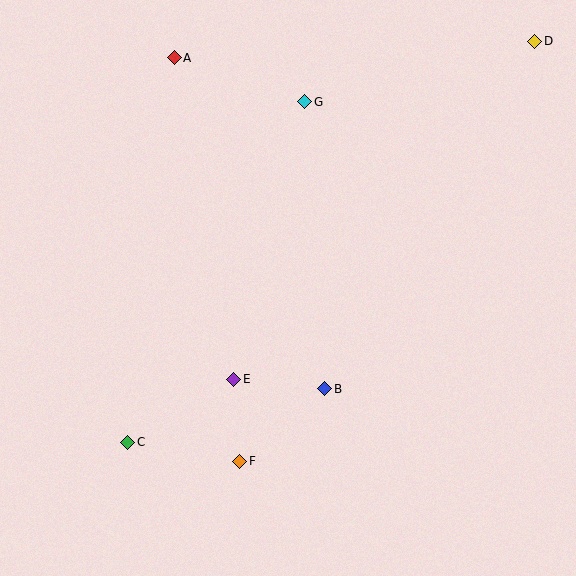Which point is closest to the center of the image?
Point E at (234, 379) is closest to the center.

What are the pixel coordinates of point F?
Point F is at (240, 461).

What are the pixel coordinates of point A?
Point A is at (174, 58).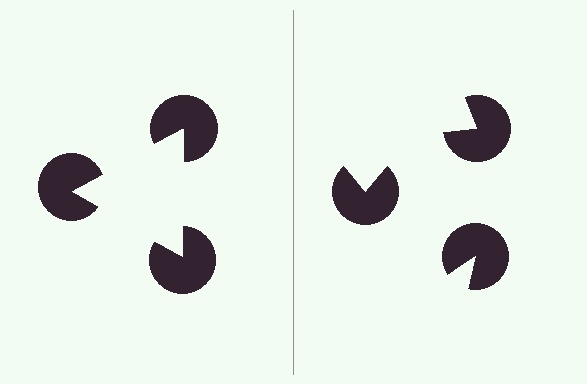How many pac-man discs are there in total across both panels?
6 — 3 on each side.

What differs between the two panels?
The pac-man discs are positioned identically on both sides; only the wedge orientations differ. On the left they align to a triangle; on the right they are misaligned.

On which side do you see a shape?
An illusory triangle appears on the left side. On the right side the wedge cuts are rotated, so no coherent shape forms.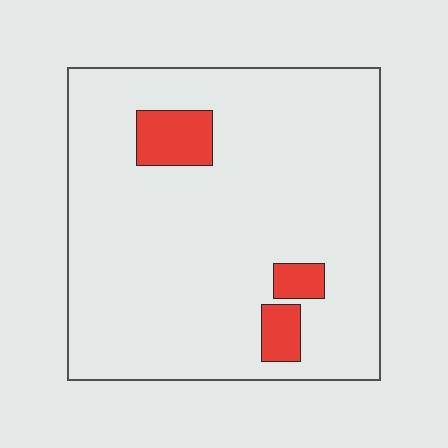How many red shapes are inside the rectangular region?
3.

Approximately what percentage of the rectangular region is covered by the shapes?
Approximately 10%.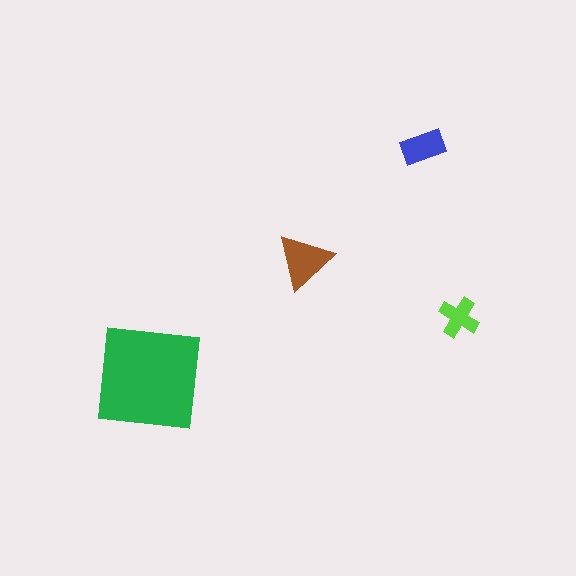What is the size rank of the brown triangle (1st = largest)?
2nd.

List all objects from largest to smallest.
The green square, the brown triangle, the blue rectangle, the lime cross.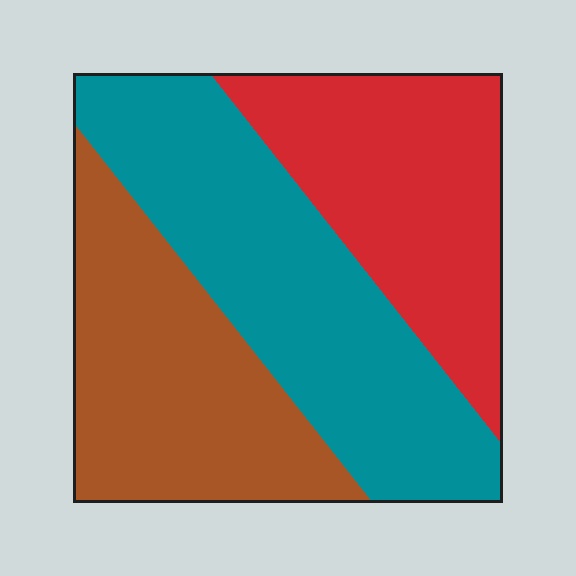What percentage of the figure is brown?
Brown covers around 30% of the figure.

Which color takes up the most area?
Teal, at roughly 40%.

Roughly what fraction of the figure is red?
Red covers 30% of the figure.